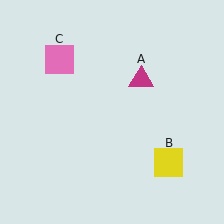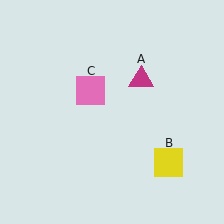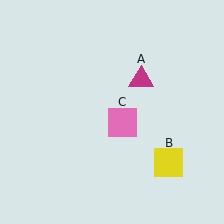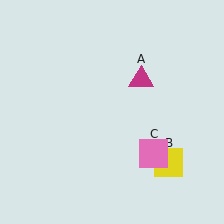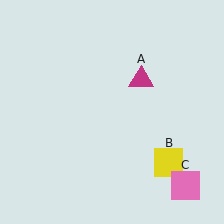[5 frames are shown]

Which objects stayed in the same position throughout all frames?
Magenta triangle (object A) and yellow square (object B) remained stationary.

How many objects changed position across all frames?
1 object changed position: pink square (object C).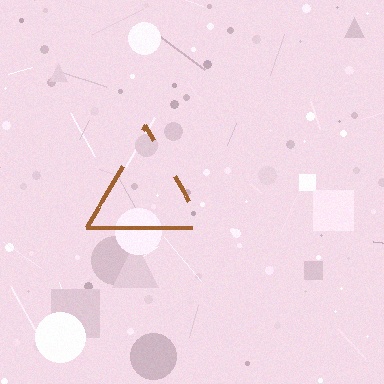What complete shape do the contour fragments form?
The contour fragments form a triangle.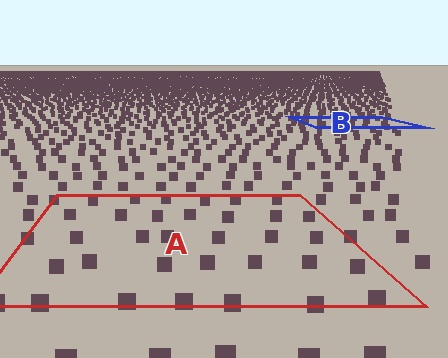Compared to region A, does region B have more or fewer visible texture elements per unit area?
Region B has more texture elements per unit area — they are packed more densely because it is farther away.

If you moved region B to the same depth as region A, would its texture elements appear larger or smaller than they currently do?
They would appear larger. At a closer depth, the same texture elements are projected at a bigger on-screen size.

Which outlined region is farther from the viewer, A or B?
Region B is farther from the viewer — the texture elements inside it appear smaller and more densely packed.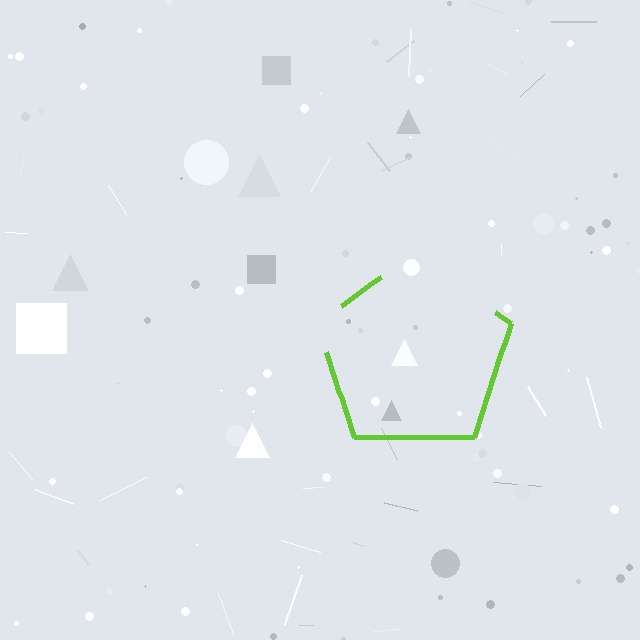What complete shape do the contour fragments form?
The contour fragments form a pentagon.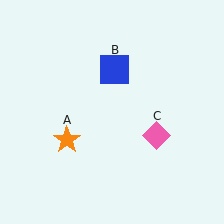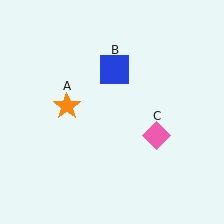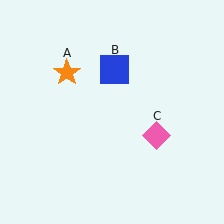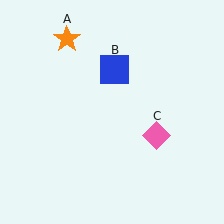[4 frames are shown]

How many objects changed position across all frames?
1 object changed position: orange star (object A).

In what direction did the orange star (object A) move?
The orange star (object A) moved up.